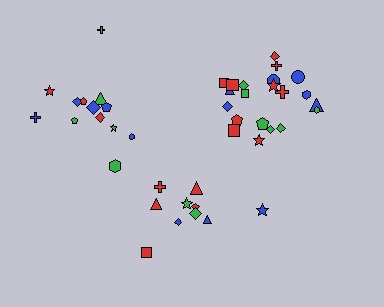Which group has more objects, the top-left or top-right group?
The top-right group.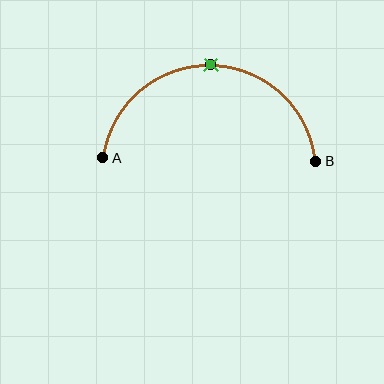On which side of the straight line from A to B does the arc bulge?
The arc bulges above the straight line connecting A and B.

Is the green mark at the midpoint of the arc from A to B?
Yes. The green mark lies on the arc at equal arc-length from both A and B — it is the arc midpoint.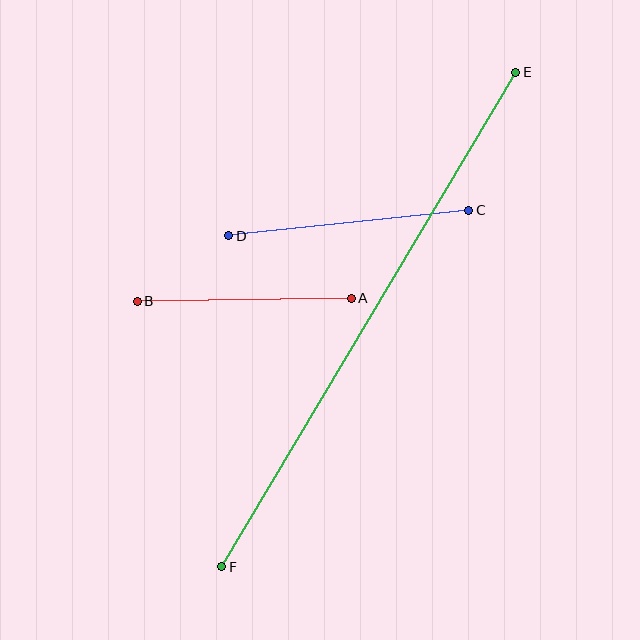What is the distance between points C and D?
The distance is approximately 241 pixels.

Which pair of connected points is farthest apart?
Points E and F are farthest apart.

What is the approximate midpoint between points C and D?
The midpoint is at approximately (349, 223) pixels.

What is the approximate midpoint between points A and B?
The midpoint is at approximately (244, 300) pixels.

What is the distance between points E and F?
The distance is approximately 575 pixels.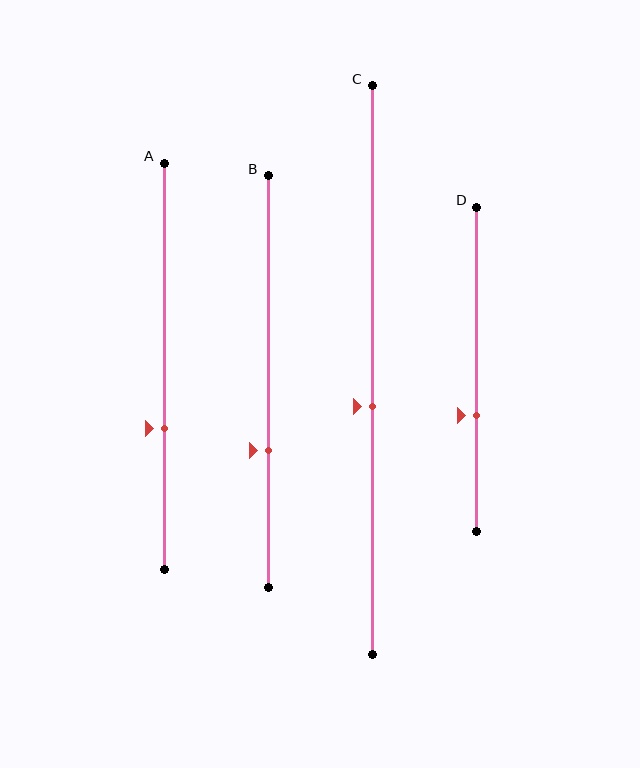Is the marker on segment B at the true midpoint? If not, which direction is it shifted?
No, the marker on segment B is shifted downward by about 17% of the segment length.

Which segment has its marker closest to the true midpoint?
Segment C has its marker closest to the true midpoint.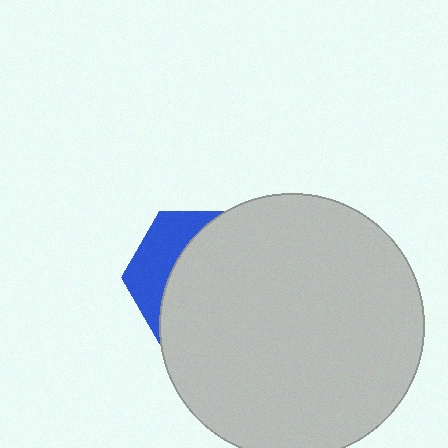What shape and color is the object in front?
The object in front is a light gray circle.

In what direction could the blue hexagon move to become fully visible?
The blue hexagon could move left. That would shift it out from behind the light gray circle entirely.